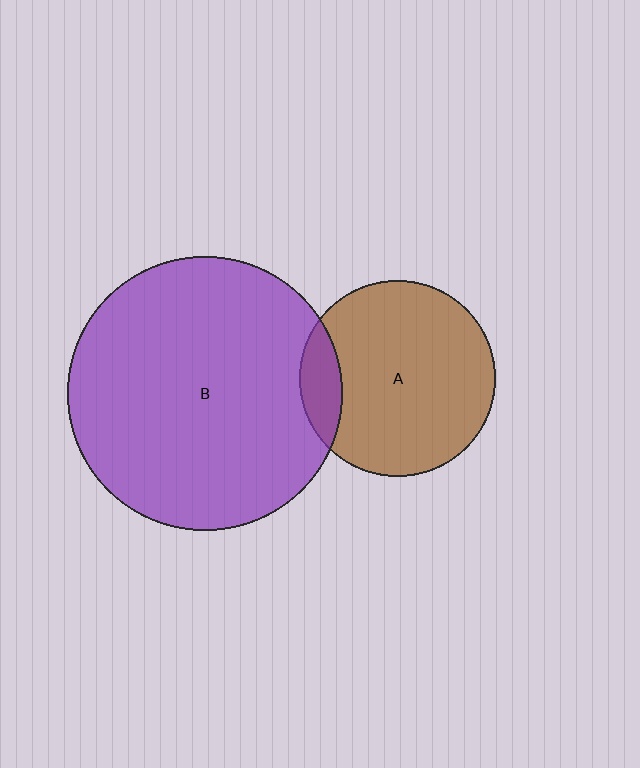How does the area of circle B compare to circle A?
Approximately 2.0 times.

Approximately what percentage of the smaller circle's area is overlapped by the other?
Approximately 10%.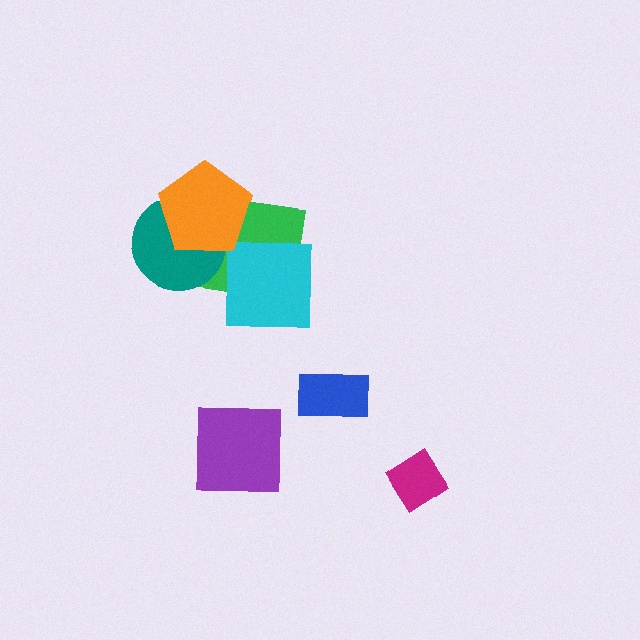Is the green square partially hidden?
Yes, it is partially covered by another shape.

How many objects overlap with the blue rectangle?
0 objects overlap with the blue rectangle.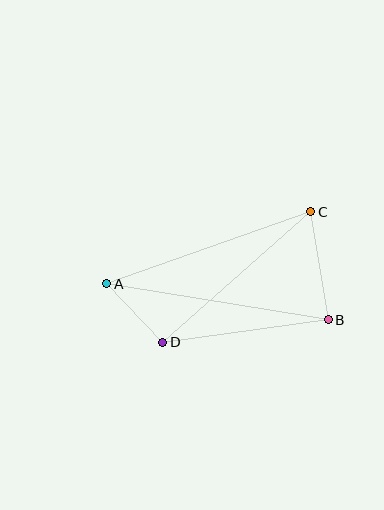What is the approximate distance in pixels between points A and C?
The distance between A and C is approximately 216 pixels.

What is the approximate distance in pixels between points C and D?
The distance between C and D is approximately 197 pixels.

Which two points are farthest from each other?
Points A and B are farthest from each other.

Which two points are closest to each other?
Points A and D are closest to each other.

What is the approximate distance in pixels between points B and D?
The distance between B and D is approximately 167 pixels.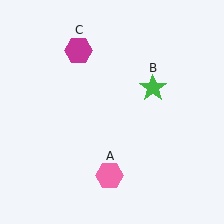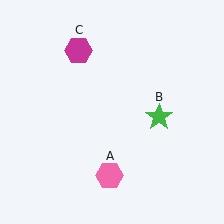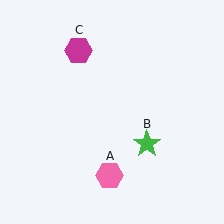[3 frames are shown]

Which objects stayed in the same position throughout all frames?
Pink hexagon (object A) and magenta hexagon (object C) remained stationary.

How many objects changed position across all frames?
1 object changed position: green star (object B).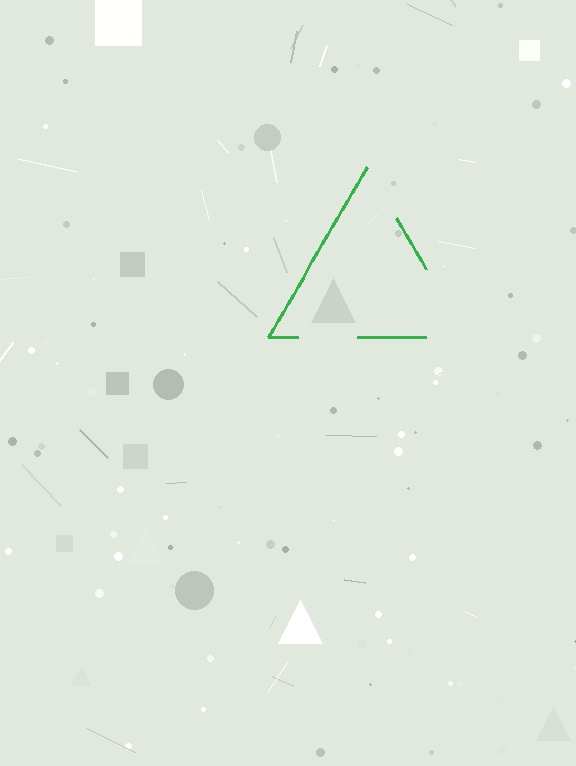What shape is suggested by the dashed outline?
The dashed outline suggests a triangle.